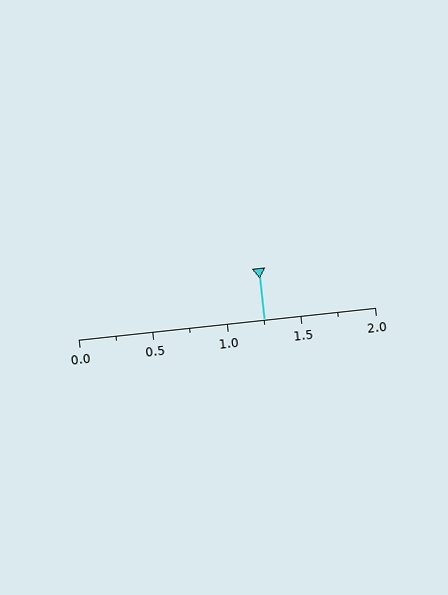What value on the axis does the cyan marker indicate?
The marker indicates approximately 1.25.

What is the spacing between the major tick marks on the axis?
The major ticks are spaced 0.5 apart.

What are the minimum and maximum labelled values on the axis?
The axis runs from 0.0 to 2.0.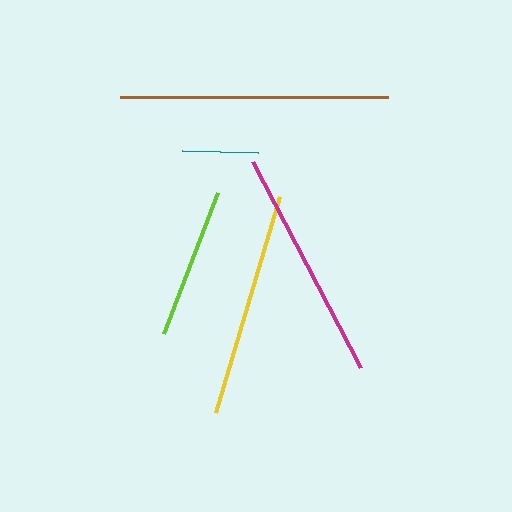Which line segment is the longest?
The brown line is the longest at approximately 269 pixels.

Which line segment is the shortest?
The teal line is the shortest at approximately 77 pixels.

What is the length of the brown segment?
The brown segment is approximately 269 pixels long.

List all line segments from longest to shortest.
From longest to shortest: brown, magenta, yellow, lime, teal.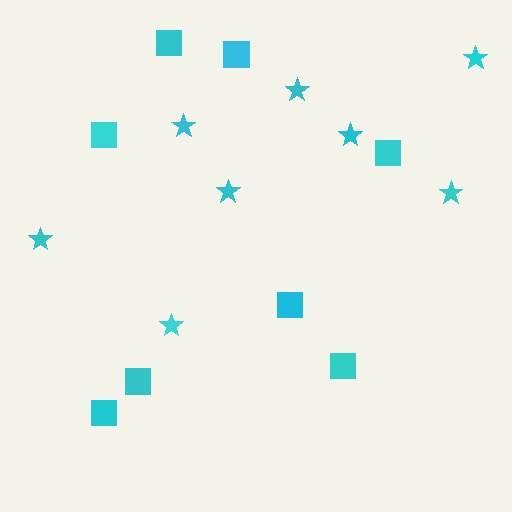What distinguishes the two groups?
There are 2 groups: one group of squares (8) and one group of stars (8).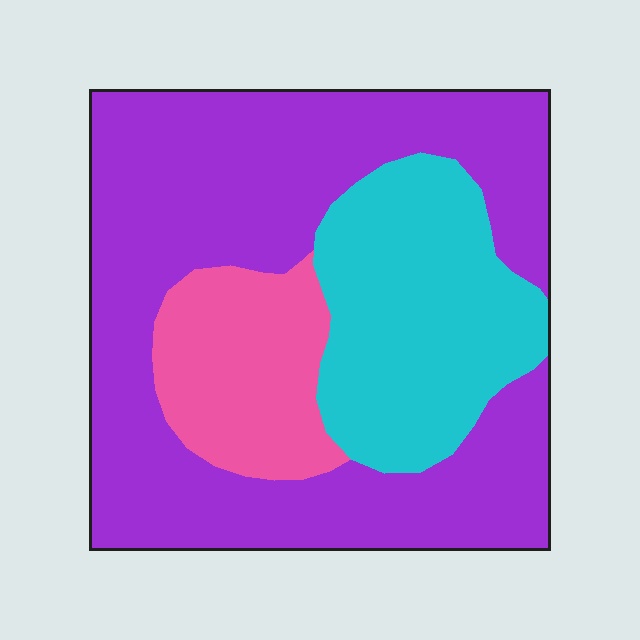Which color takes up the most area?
Purple, at roughly 60%.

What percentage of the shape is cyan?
Cyan covers around 25% of the shape.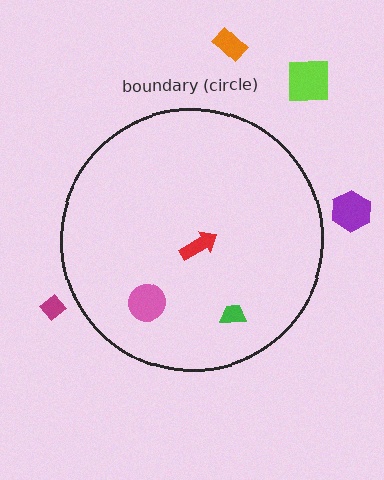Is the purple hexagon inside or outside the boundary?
Outside.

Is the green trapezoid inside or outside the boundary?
Inside.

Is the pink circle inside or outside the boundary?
Inside.